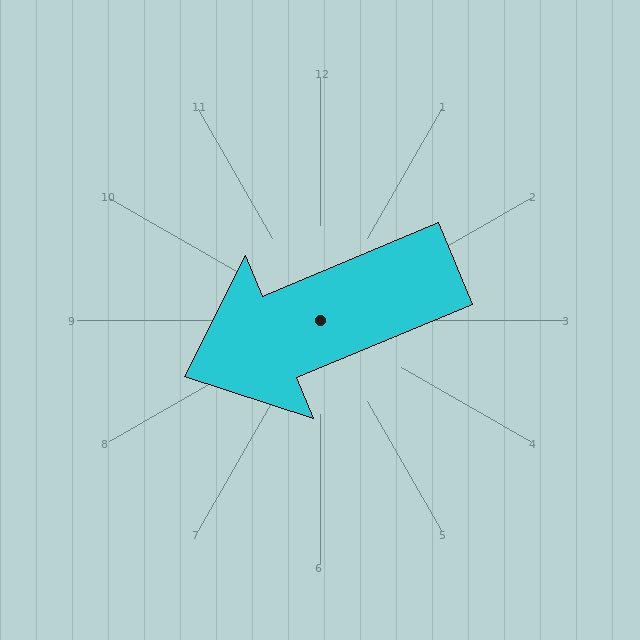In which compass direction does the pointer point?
Southwest.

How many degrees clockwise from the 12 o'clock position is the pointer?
Approximately 247 degrees.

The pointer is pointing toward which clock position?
Roughly 8 o'clock.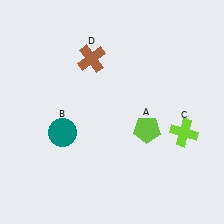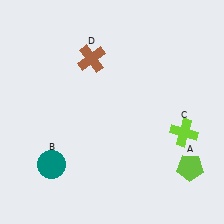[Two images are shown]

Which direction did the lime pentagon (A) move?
The lime pentagon (A) moved right.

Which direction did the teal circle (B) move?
The teal circle (B) moved down.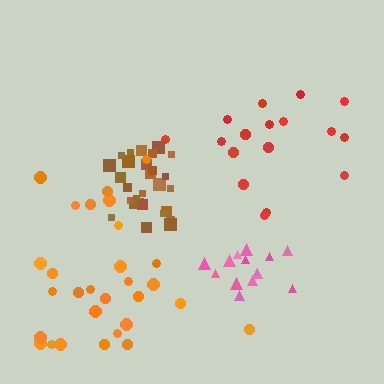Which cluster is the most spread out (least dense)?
Orange.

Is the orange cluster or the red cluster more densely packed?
Red.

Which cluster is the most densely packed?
Brown.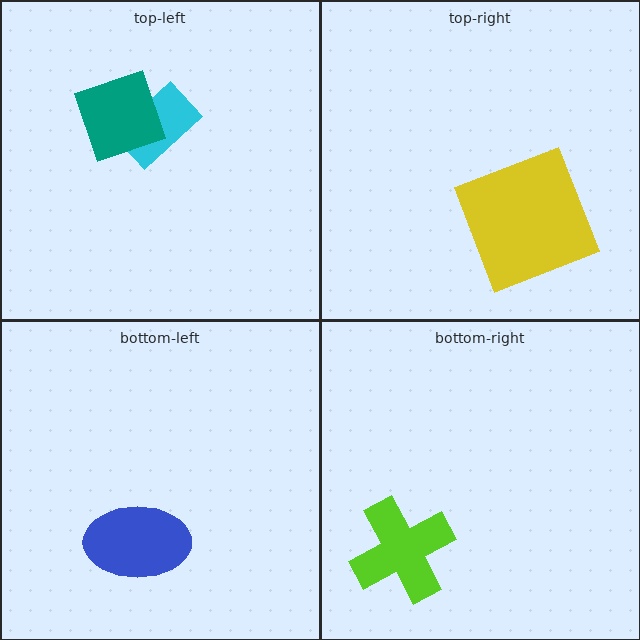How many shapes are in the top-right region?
1.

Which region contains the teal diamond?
The top-left region.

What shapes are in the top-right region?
The yellow square.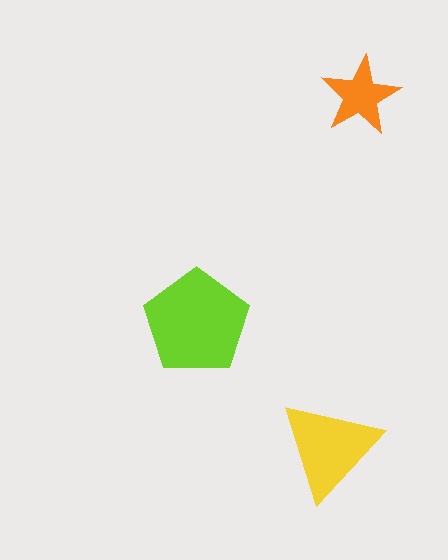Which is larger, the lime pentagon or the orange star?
The lime pentagon.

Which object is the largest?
The lime pentagon.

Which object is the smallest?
The orange star.